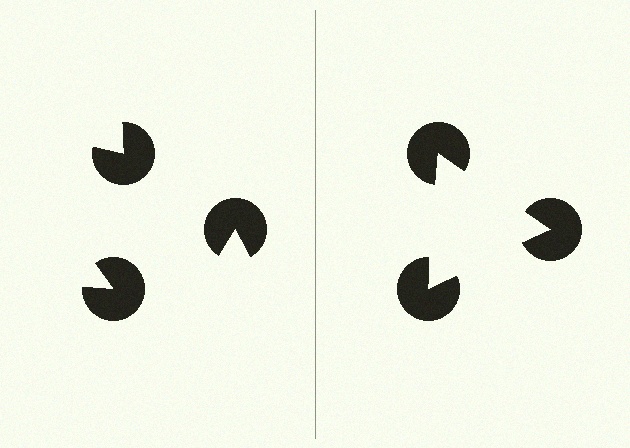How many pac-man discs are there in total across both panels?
6 — 3 on each side.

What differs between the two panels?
The pac-man discs are positioned identically on both sides; only the wedge orientations differ. On the right they align to a triangle; on the left they are misaligned.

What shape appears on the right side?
An illusory triangle.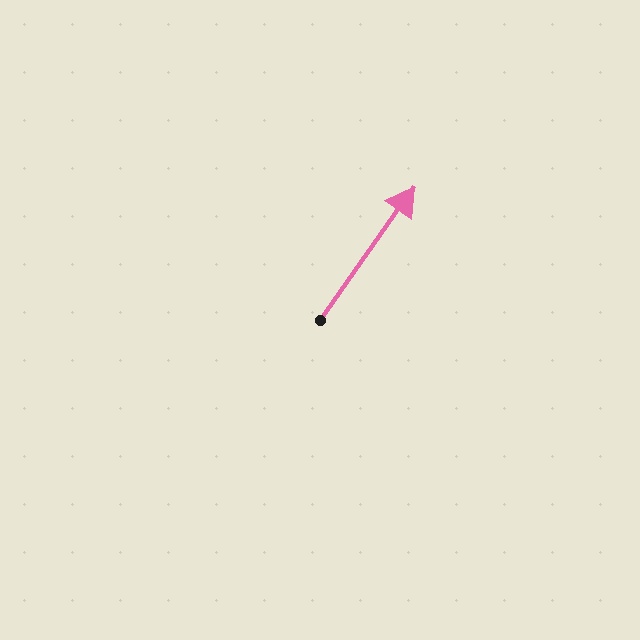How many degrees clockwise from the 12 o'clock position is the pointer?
Approximately 35 degrees.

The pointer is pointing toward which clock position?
Roughly 1 o'clock.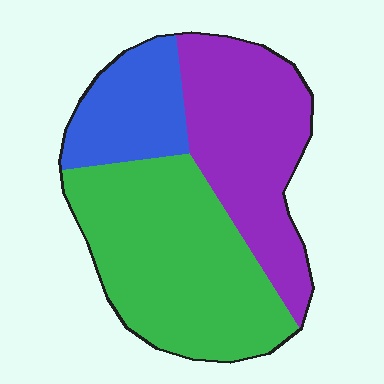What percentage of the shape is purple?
Purple takes up between a third and a half of the shape.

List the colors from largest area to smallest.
From largest to smallest: green, purple, blue.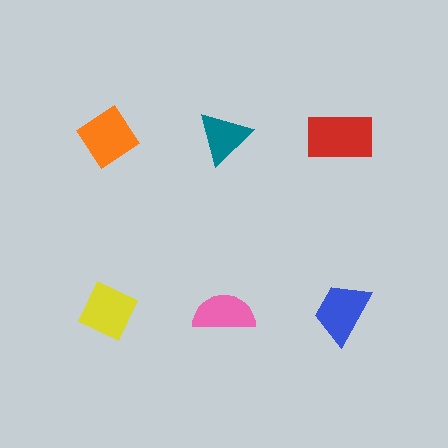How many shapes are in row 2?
3 shapes.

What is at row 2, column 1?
A yellow diamond.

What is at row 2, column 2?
A pink semicircle.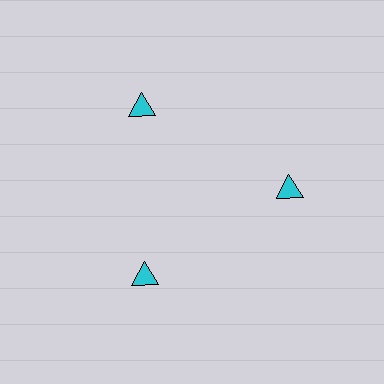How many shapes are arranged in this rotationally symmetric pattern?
There are 3 shapes, arranged in 3 groups of 1.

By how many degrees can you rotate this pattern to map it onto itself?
The pattern maps onto itself every 120 degrees of rotation.